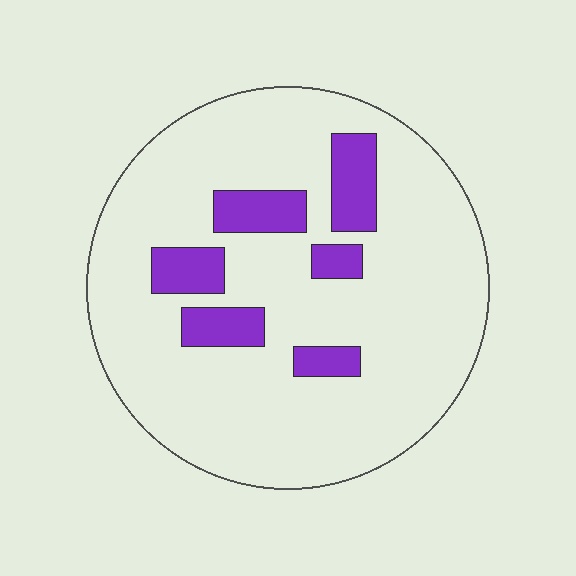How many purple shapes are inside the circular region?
6.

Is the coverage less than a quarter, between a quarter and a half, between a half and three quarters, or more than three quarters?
Less than a quarter.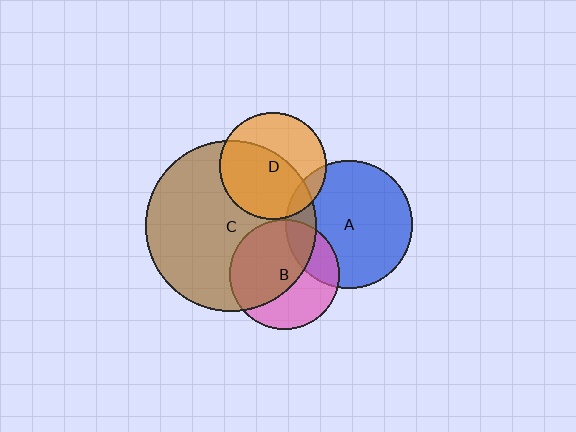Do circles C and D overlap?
Yes.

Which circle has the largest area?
Circle C (brown).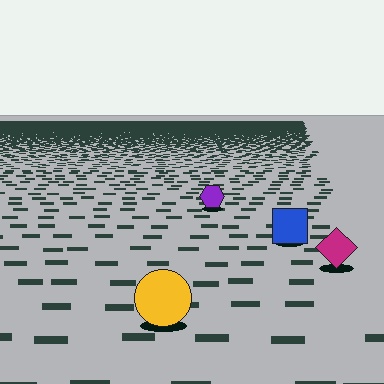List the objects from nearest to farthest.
From nearest to farthest: the yellow circle, the magenta diamond, the blue square, the purple hexagon.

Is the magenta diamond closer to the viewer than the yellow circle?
No. The yellow circle is closer — you can tell from the texture gradient: the ground texture is coarser near it.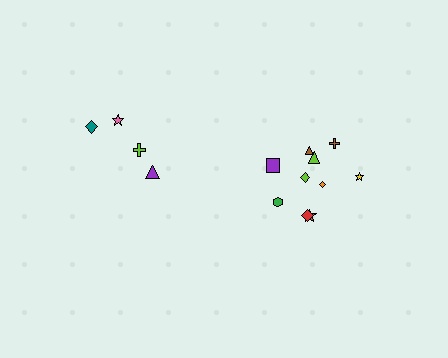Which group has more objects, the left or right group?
The right group.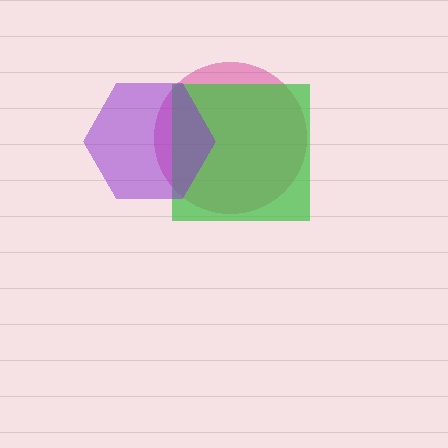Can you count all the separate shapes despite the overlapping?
Yes, there are 3 separate shapes.